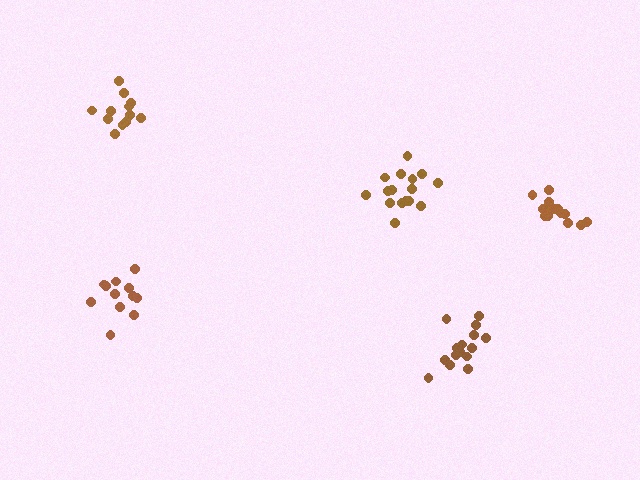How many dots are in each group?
Group 1: 16 dots, Group 2: 12 dots, Group 3: 15 dots, Group 4: 14 dots, Group 5: 12 dots (69 total).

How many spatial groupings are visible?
There are 5 spatial groupings.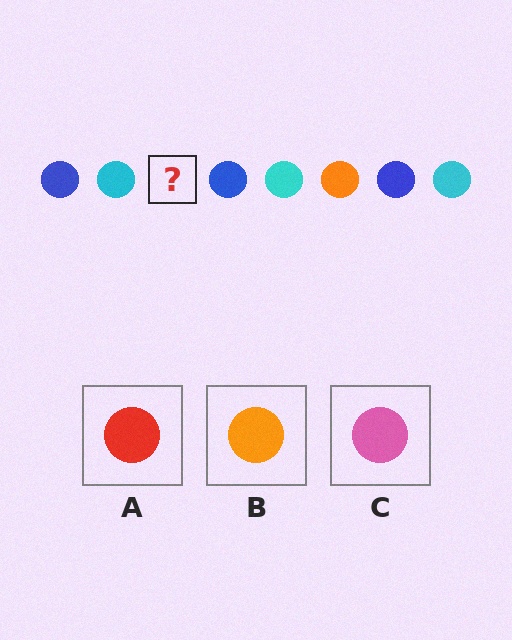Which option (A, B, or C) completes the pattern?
B.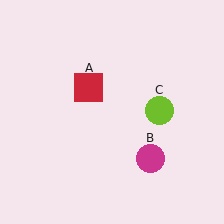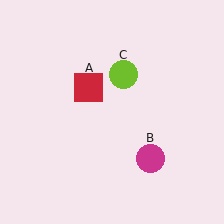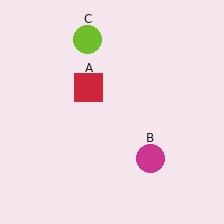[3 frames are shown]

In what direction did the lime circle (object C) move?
The lime circle (object C) moved up and to the left.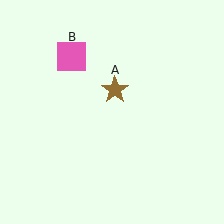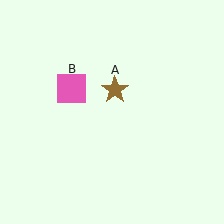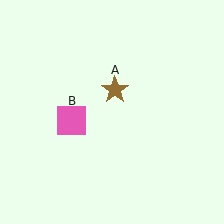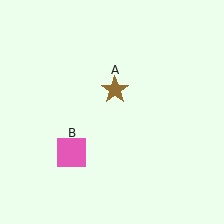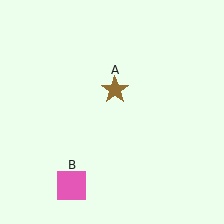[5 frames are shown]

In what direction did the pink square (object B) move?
The pink square (object B) moved down.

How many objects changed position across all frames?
1 object changed position: pink square (object B).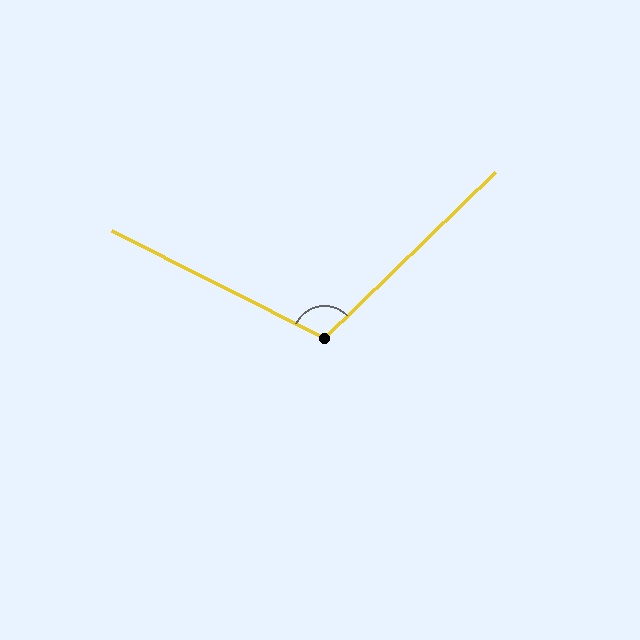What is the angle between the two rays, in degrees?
Approximately 109 degrees.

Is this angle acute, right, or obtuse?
It is obtuse.